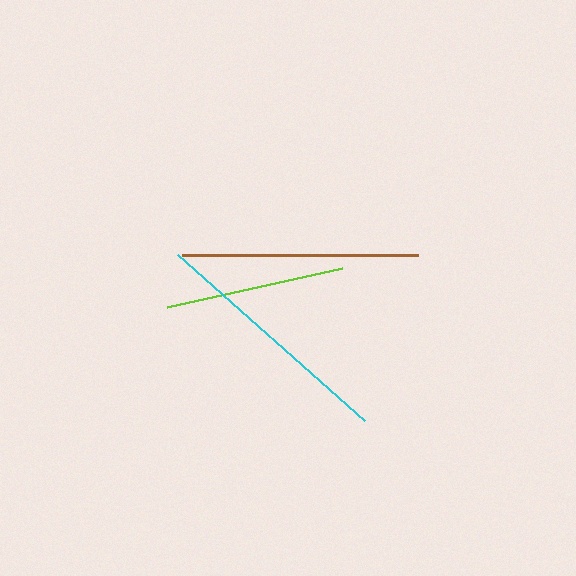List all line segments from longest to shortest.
From longest to shortest: cyan, brown, lime.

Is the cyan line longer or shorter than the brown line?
The cyan line is longer than the brown line.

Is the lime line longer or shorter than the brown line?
The brown line is longer than the lime line.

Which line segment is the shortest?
The lime line is the shortest at approximately 179 pixels.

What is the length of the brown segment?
The brown segment is approximately 236 pixels long.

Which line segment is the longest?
The cyan line is the longest at approximately 251 pixels.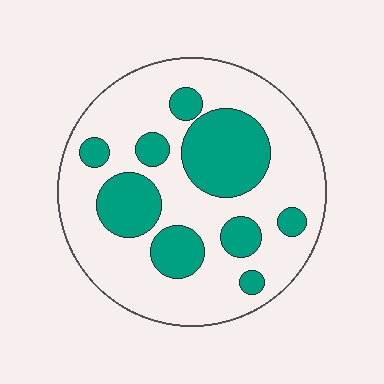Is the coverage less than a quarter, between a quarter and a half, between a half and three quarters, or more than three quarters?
Between a quarter and a half.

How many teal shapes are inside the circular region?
9.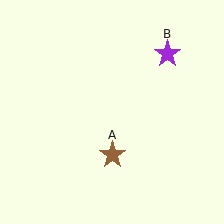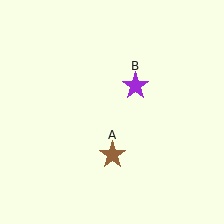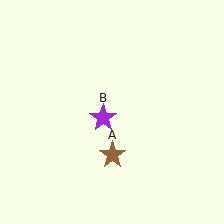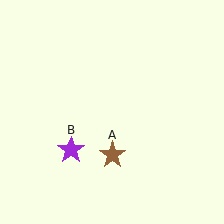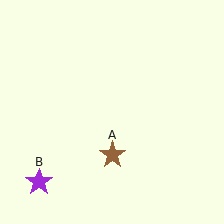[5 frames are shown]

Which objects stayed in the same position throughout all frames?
Brown star (object A) remained stationary.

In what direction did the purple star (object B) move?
The purple star (object B) moved down and to the left.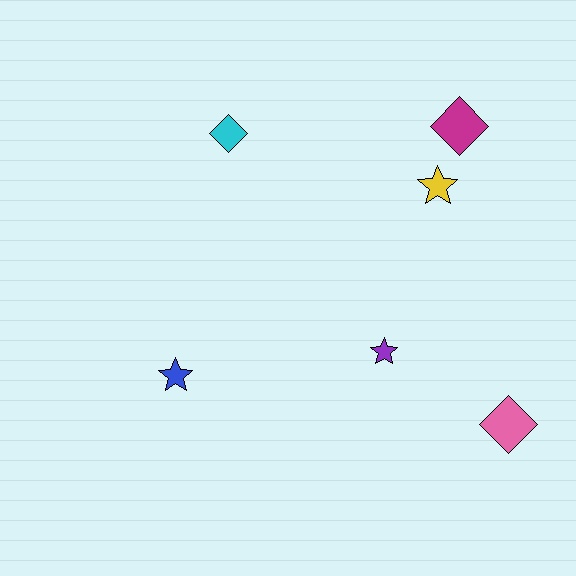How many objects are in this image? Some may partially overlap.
There are 6 objects.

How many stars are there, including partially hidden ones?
There are 3 stars.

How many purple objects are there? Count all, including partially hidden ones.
There is 1 purple object.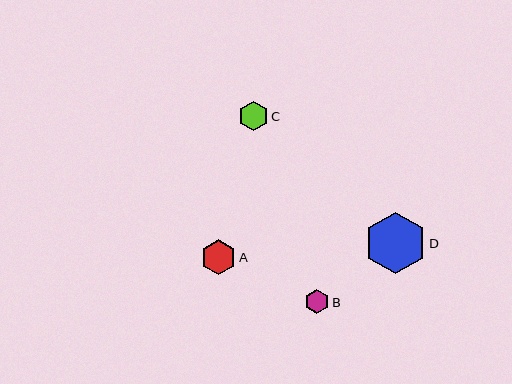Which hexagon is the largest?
Hexagon D is the largest with a size of approximately 62 pixels.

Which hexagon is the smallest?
Hexagon B is the smallest with a size of approximately 24 pixels.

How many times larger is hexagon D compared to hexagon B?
Hexagon D is approximately 2.6 times the size of hexagon B.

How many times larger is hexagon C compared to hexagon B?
Hexagon C is approximately 1.2 times the size of hexagon B.